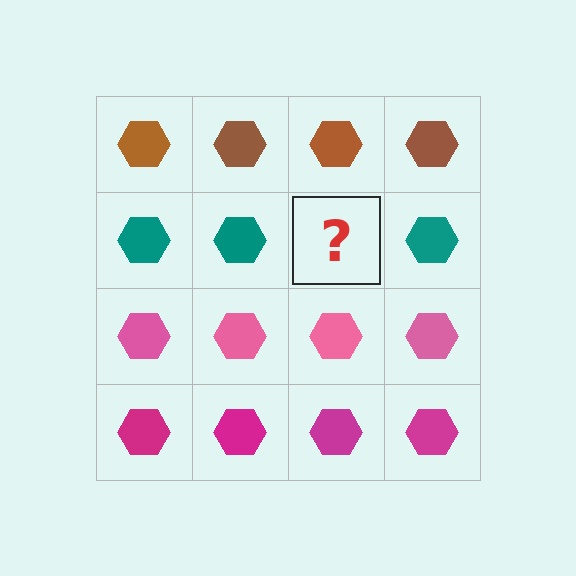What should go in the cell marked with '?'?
The missing cell should contain a teal hexagon.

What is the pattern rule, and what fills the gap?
The rule is that each row has a consistent color. The gap should be filled with a teal hexagon.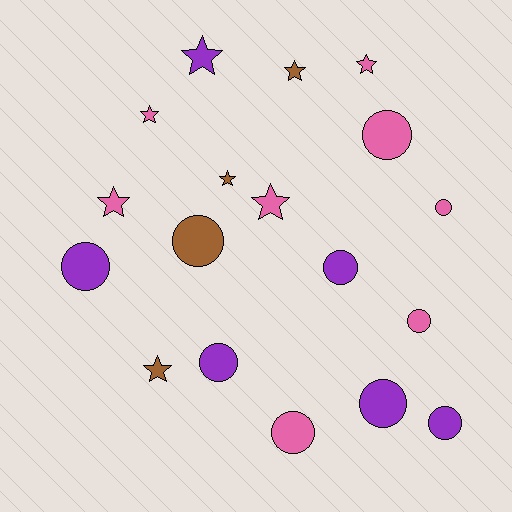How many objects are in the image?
There are 18 objects.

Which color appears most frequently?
Pink, with 8 objects.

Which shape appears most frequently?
Circle, with 10 objects.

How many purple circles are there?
There are 5 purple circles.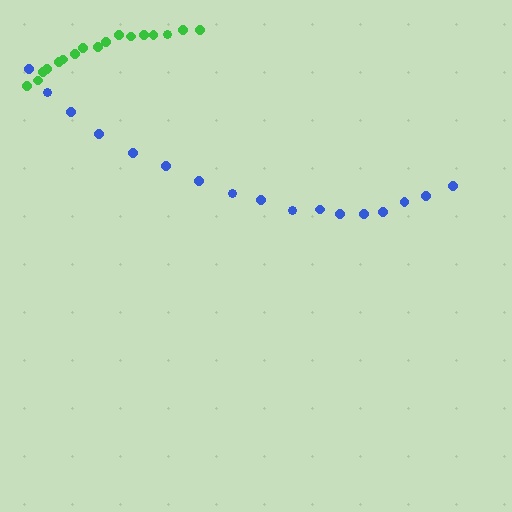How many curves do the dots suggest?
There are 2 distinct paths.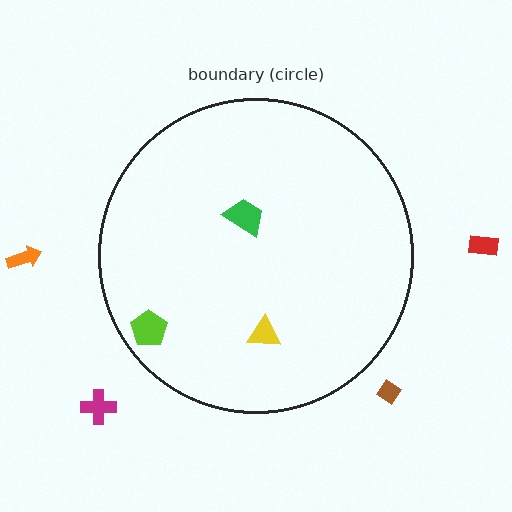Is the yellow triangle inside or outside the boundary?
Inside.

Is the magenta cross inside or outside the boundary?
Outside.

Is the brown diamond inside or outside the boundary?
Outside.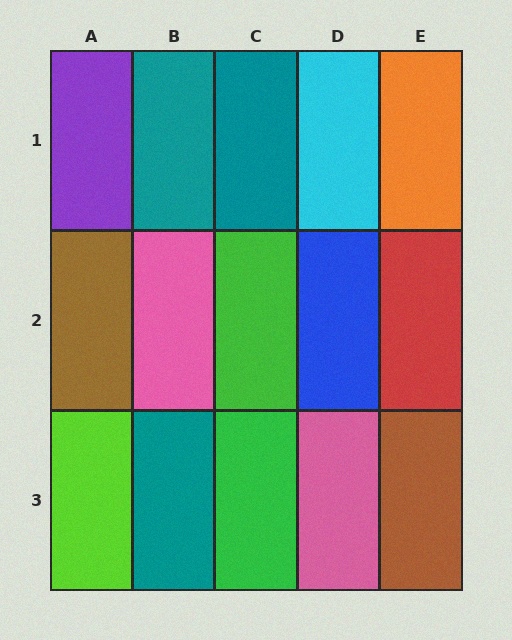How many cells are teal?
3 cells are teal.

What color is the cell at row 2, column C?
Green.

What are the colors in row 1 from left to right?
Purple, teal, teal, cyan, orange.